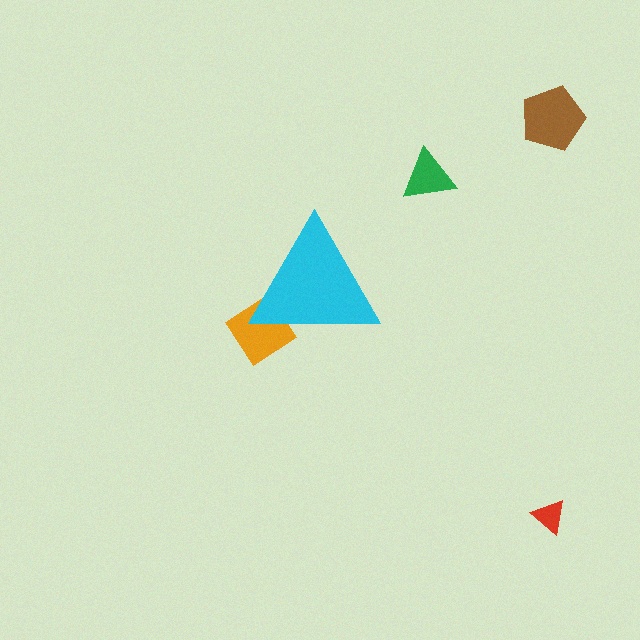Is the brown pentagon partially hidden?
No, the brown pentagon is fully visible.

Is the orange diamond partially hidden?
Yes, the orange diamond is partially hidden behind the cyan triangle.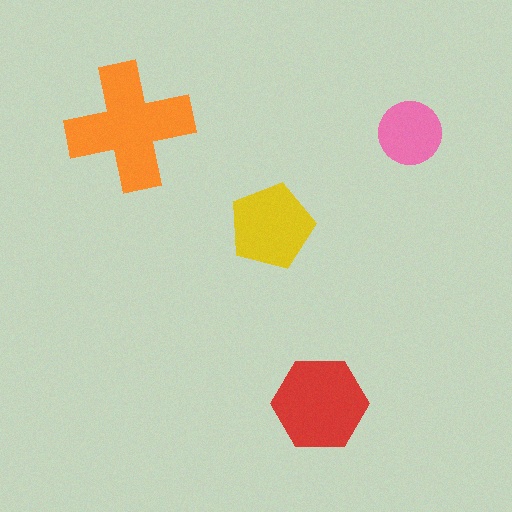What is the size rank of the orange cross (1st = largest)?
1st.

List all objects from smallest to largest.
The pink circle, the yellow pentagon, the red hexagon, the orange cross.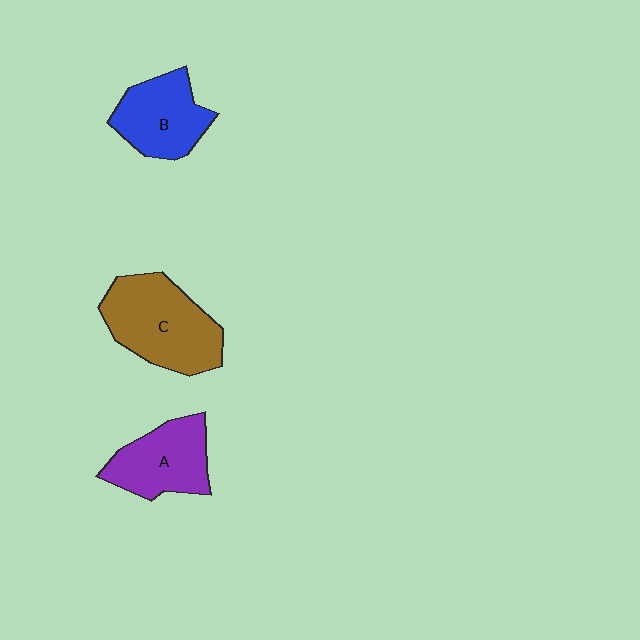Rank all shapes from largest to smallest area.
From largest to smallest: C (brown), A (purple), B (blue).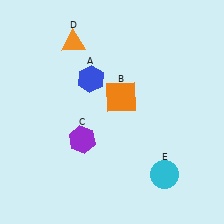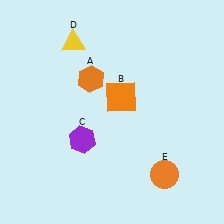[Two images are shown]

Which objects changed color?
A changed from blue to orange. D changed from orange to yellow. E changed from cyan to orange.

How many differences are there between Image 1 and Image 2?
There are 3 differences between the two images.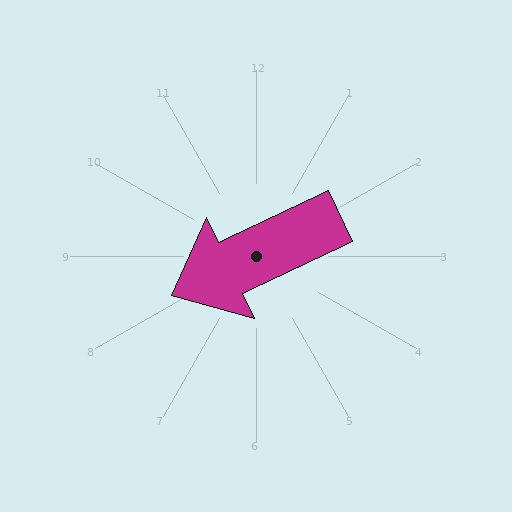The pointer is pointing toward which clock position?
Roughly 8 o'clock.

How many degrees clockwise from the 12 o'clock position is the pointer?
Approximately 245 degrees.